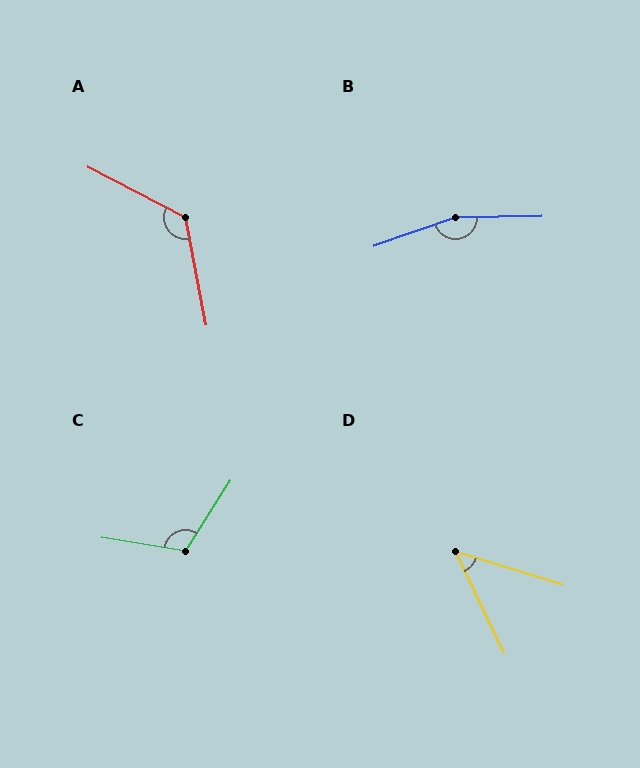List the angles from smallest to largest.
D (47°), C (114°), A (128°), B (162°).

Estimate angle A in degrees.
Approximately 128 degrees.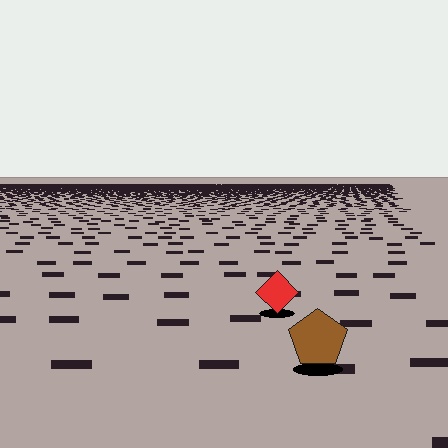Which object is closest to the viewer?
The brown pentagon is closest. The texture marks near it are larger and more spread out.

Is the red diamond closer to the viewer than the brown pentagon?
No. The brown pentagon is closer — you can tell from the texture gradient: the ground texture is coarser near it.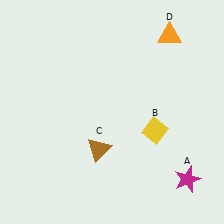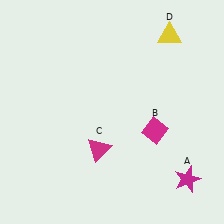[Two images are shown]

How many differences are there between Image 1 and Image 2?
There are 3 differences between the two images.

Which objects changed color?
B changed from yellow to magenta. C changed from brown to magenta. D changed from orange to yellow.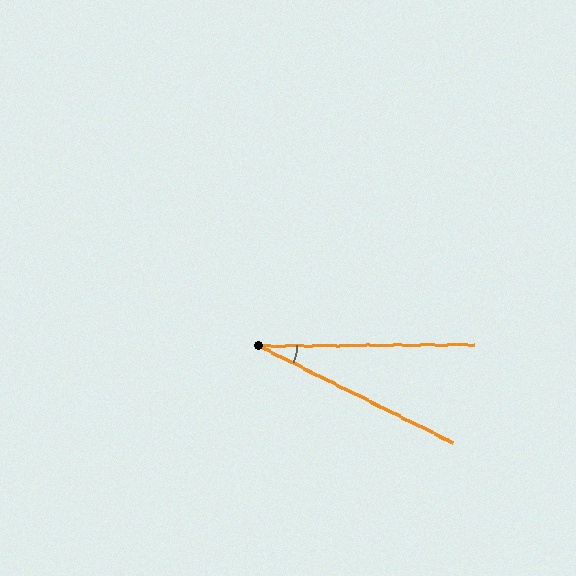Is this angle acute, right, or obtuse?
It is acute.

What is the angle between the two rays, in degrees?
Approximately 27 degrees.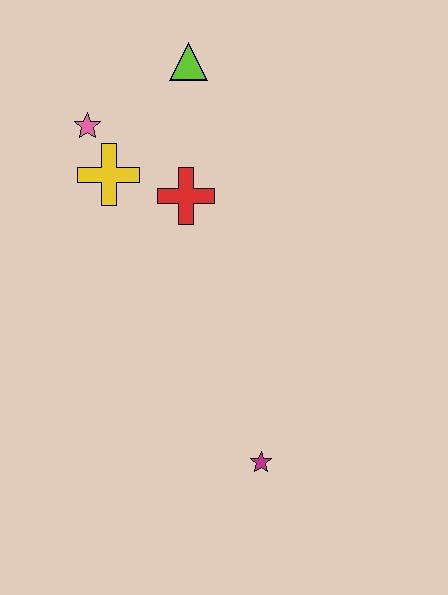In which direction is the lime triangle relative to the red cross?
The lime triangle is above the red cross.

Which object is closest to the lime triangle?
The pink star is closest to the lime triangle.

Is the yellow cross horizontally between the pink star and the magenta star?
Yes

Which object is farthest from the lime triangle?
The magenta star is farthest from the lime triangle.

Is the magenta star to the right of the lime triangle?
Yes